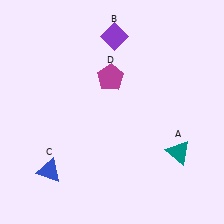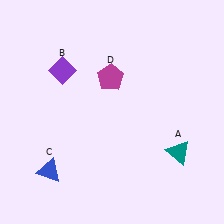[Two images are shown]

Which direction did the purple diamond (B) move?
The purple diamond (B) moved left.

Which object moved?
The purple diamond (B) moved left.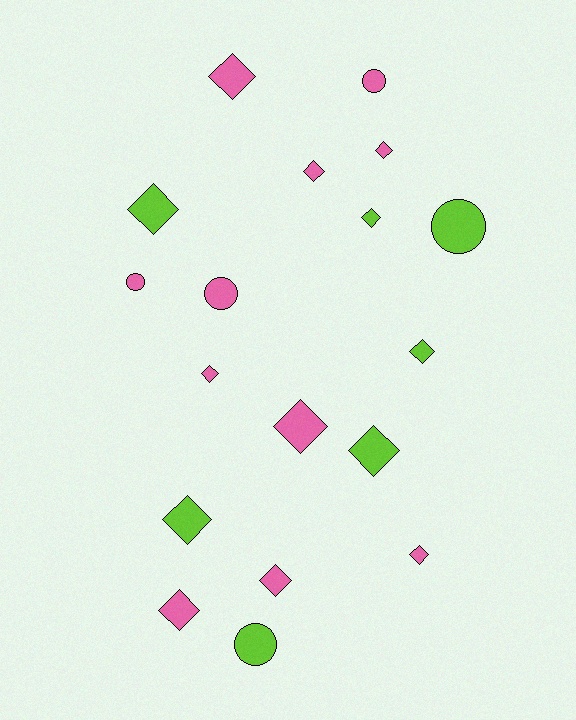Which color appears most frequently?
Pink, with 11 objects.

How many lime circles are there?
There are 2 lime circles.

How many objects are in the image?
There are 18 objects.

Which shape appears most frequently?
Diamond, with 13 objects.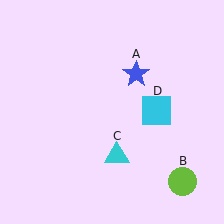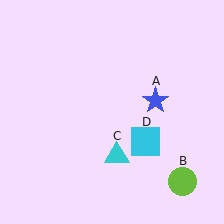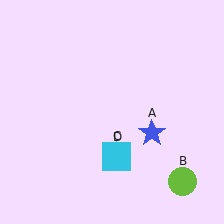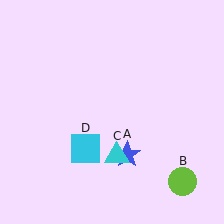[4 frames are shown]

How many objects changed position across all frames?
2 objects changed position: blue star (object A), cyan square (object D).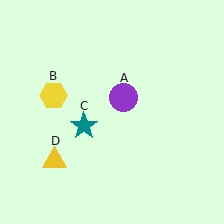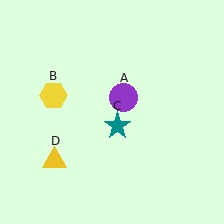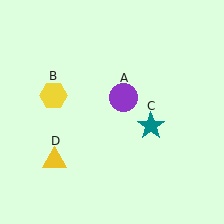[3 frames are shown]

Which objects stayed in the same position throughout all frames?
Purple circle (object A) and yellow hexagon (object B) and yellow triangle (object D) remained stationary.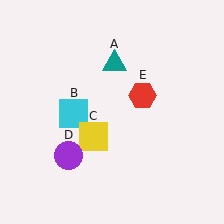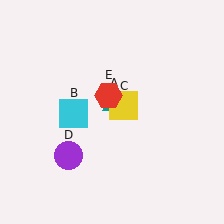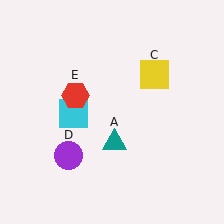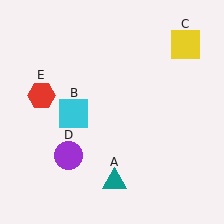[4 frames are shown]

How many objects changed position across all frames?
3 objects changed position: teal triangle (object A), yellow square (object C), red hexagon (object E).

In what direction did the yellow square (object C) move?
The yellow square (object C) moved up and to the right.